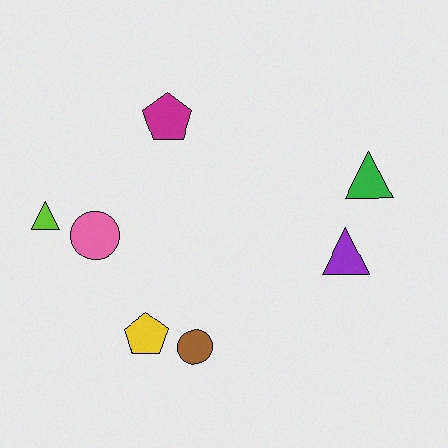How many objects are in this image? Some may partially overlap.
There are 7 objects.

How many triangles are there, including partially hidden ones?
There are 3 triangles.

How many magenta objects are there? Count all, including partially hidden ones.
There is 1 magenta object.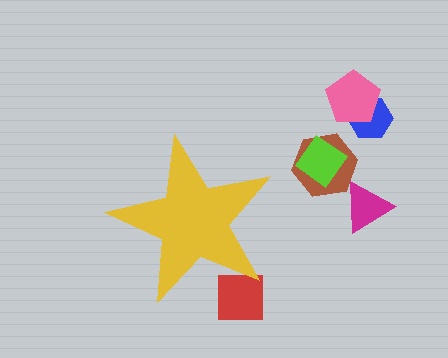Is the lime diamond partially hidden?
No, the lime diamond is fully visible.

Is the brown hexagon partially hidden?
No, the brown hexagon is fully visible.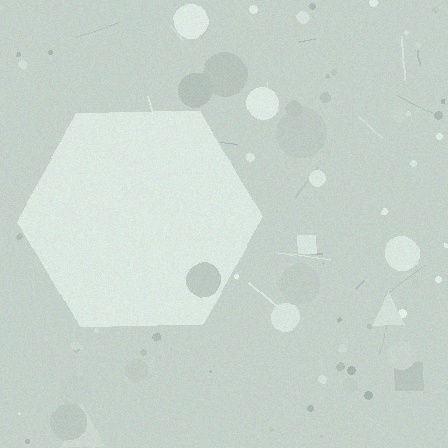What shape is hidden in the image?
A hexagon is hidden in the image.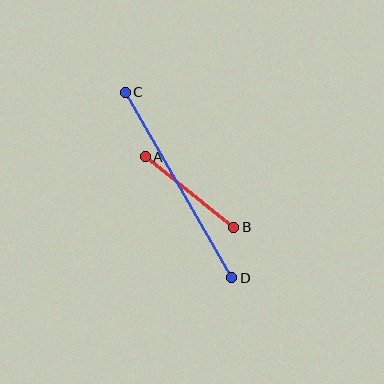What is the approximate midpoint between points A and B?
The midpoint is at approximately (189, 192) pixels.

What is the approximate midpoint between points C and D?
The midpoint is at approximately (178, 185) pixels.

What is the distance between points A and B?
The distance is approximately 113 pixels.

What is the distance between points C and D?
The distance is approximately 214 pixels.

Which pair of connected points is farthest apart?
Points C and D are farthest apart.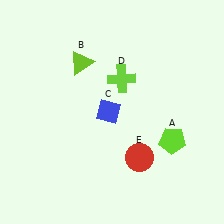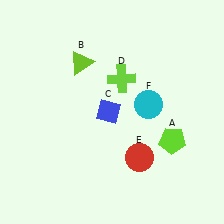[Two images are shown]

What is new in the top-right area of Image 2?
A cyan circle (F) was added in the top-right area of Image 2.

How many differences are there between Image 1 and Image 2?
There is 1 difference between the two images.